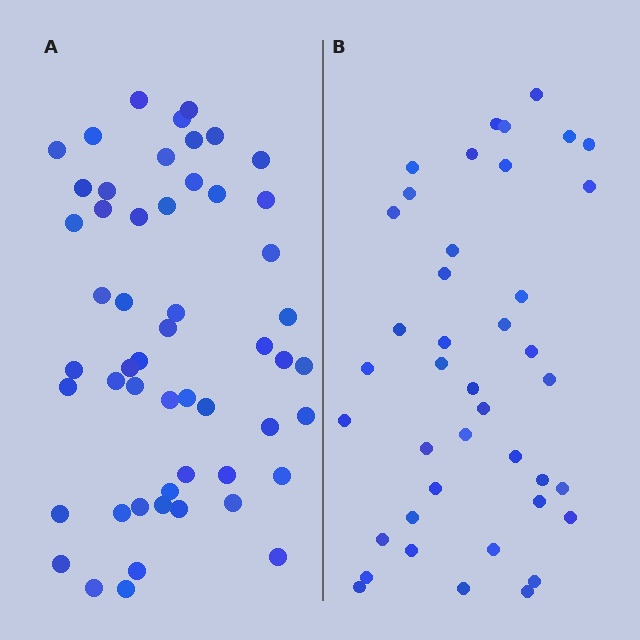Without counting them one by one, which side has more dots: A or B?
Region A (the left region) has more dots.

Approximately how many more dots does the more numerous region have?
Region A has roughly 12 or so more dots than region B.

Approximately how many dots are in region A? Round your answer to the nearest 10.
About 50 dots. (The exact count is 53, which rounds to 50.)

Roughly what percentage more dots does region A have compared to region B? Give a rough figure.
About 30% more.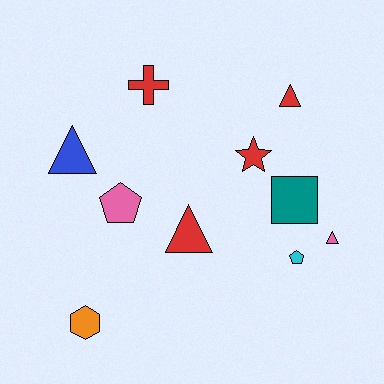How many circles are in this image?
There are no circles.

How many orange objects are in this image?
There is 1 orange object.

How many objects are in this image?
There are 10 objects.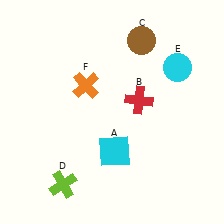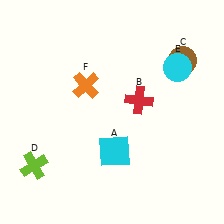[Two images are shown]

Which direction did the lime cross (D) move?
The lime cross (D) moved left.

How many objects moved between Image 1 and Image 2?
2 objects moved between the two images.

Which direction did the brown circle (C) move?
The brown circle (C) moved right.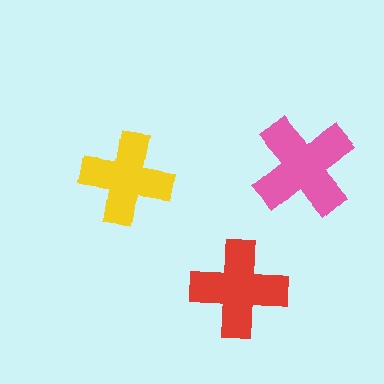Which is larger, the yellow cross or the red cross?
The red one.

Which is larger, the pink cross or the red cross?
The pink one.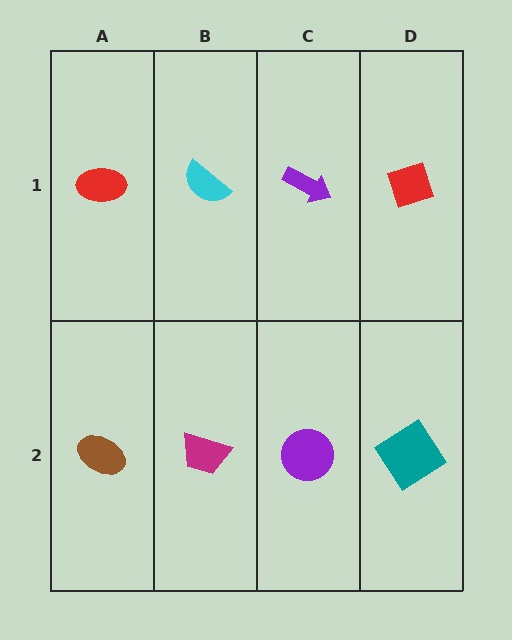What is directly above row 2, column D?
A red diamond.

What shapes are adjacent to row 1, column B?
A magenta trapezoid (row 2, column B), a red ellipse (row 1, column A), a purple arrow (row 1, column C).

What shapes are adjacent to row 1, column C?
A purple circle (row 2, column C), a cyan semicircle (row 1, column B), a red diamond (row 1, column D).